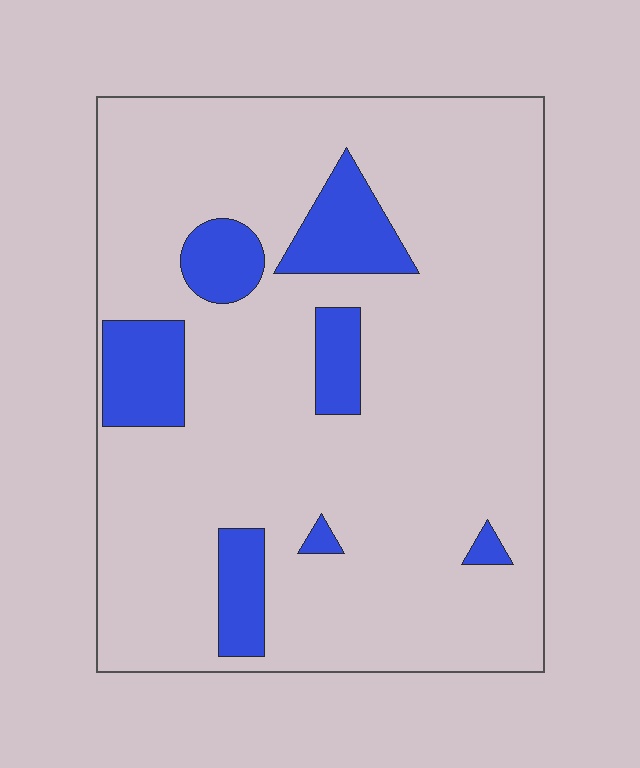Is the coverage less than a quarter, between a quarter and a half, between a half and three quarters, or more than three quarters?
Less than a quarter.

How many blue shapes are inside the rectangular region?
7.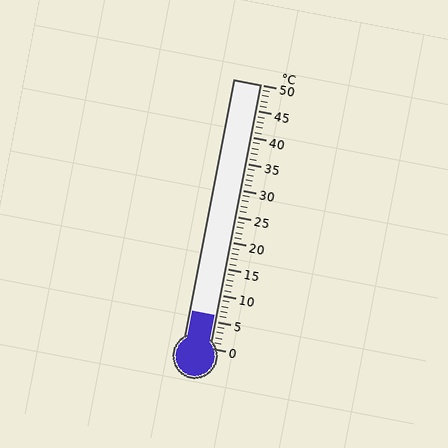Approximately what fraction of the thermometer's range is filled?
The thermometer is filled to approximately 10% of its range.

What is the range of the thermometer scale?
The thermometer scale ranges from 0°C to 50°C.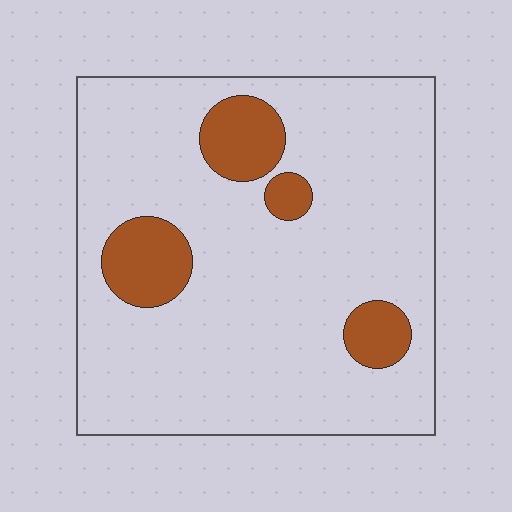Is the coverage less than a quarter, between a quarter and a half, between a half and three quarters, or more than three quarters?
Less than a quarter.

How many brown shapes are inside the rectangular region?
4.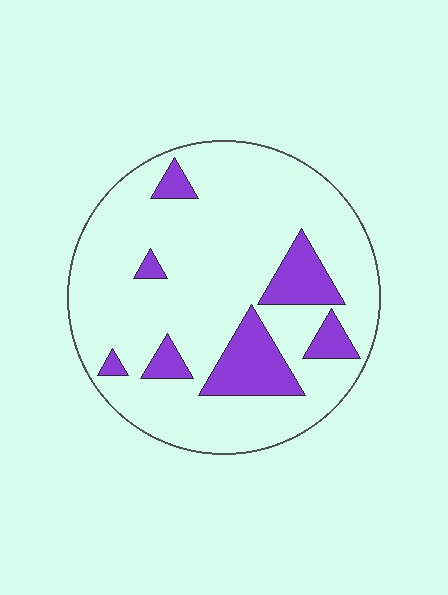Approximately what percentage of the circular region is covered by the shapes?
Approximately 15%.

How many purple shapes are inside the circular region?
7.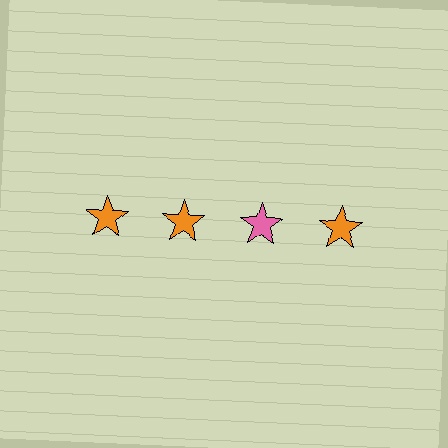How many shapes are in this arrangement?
There are 4 shapes arranged in a grid pattern.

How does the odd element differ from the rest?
It has a different color: pink instead of orange.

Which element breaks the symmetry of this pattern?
The pink star in the top row, center column breaks the symmetry. All other shapes are orange stars.